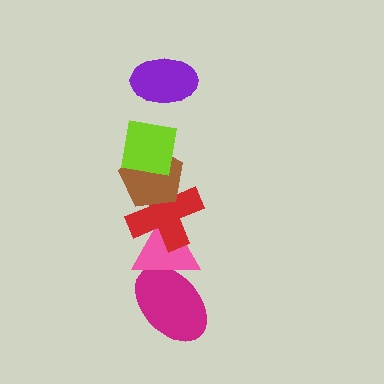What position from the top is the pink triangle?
The pink triangle is 5th from the top.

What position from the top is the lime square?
The lime square is 2nd from the top.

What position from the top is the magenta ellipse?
The magenta ellipse is 6th from the top.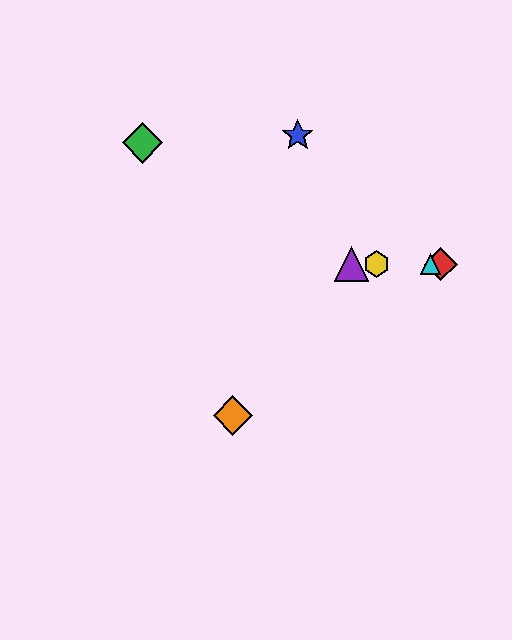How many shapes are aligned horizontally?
4 shapes (the red diamond, the yellow hexagon, the purple triangle, the cyan triangle) are aligned horizontally.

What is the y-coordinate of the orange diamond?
The orange diamond is at y≈415.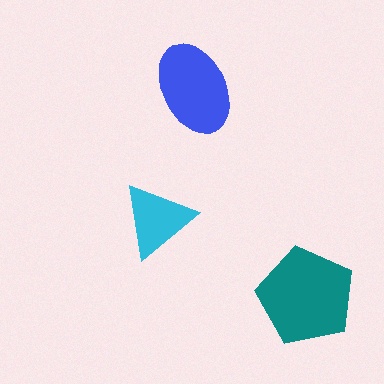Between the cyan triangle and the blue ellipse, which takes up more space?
The blue ellipse.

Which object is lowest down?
The teal pentagon is bottommost.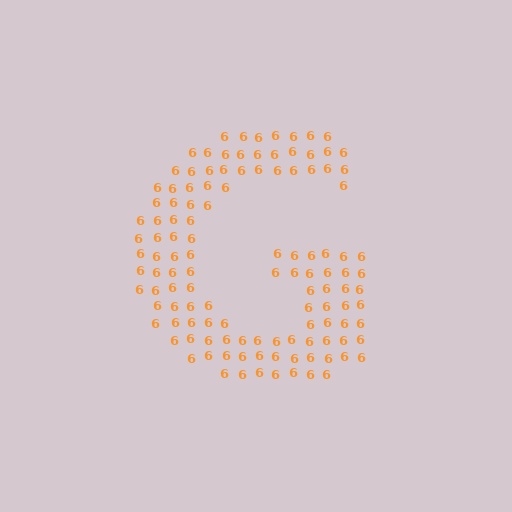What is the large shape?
The large shape is the letter G.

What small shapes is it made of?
It is made of small digit 6's.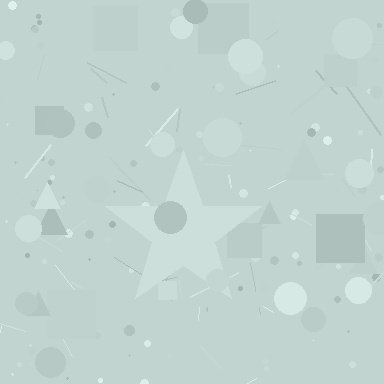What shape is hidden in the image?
A star is hidden in the image.